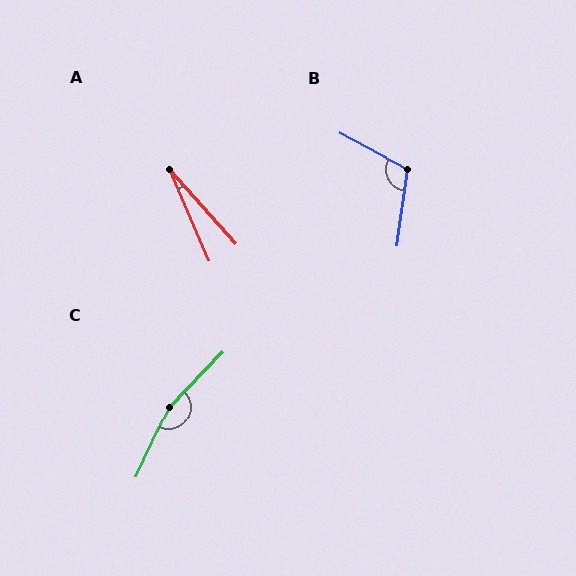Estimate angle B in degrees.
Approximately 110 degrees.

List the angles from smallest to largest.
A (19°), B (110°), C (160°).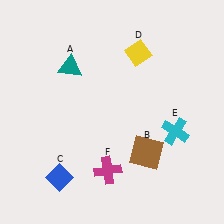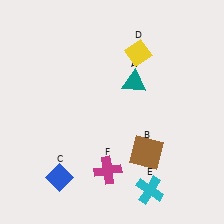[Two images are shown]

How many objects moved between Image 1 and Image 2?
2 objects moved between the two images.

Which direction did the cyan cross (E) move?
The cyan cross (E) moved down.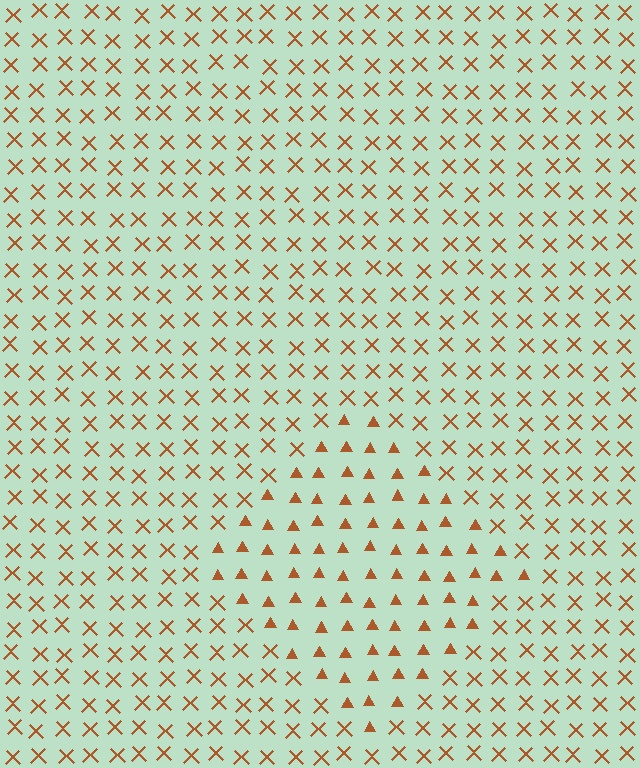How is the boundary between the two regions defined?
The boundary is defined by a change in element shape: triangles inside vs. X marks outside. All elements share the same color and spacing.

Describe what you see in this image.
The image is filled with small brown elements arranged in a uniform grid. A diamond-shaped region contains triangles, while the surrounding area contains X marks. The boundary is defined purely by the change in element shape.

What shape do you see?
I see a diamond.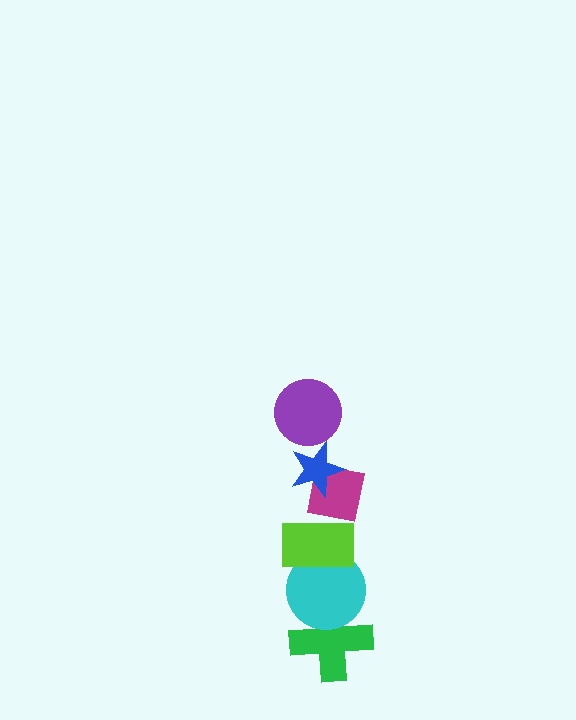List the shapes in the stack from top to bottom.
From top to bottom: the purple circle, the blue star, the magenta square, the lime rectangle, the cyan circle, the green cross.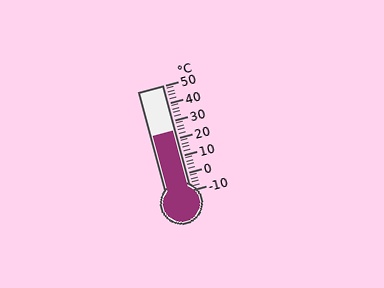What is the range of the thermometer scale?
The thermometer scale ranges from -10°C to 50°C.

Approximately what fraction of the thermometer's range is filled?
The thermometer is filled to approximately 55% of its range.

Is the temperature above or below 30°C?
The temperature is below 30°C.